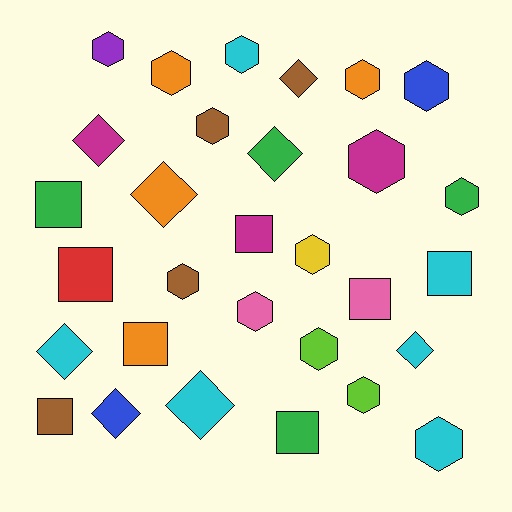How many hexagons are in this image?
There are 14 hexagons.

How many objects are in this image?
There are 30 objects.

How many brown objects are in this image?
There are 4 brown objects.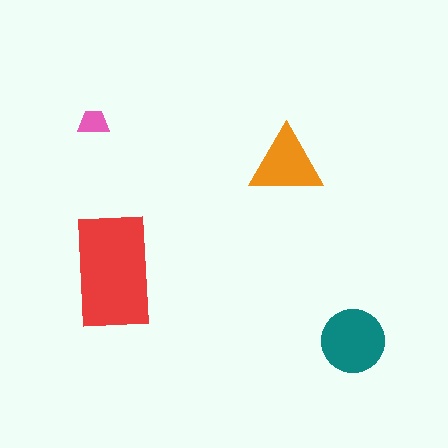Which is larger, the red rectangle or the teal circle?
The red rectangle.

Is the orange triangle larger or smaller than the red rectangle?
Smaller.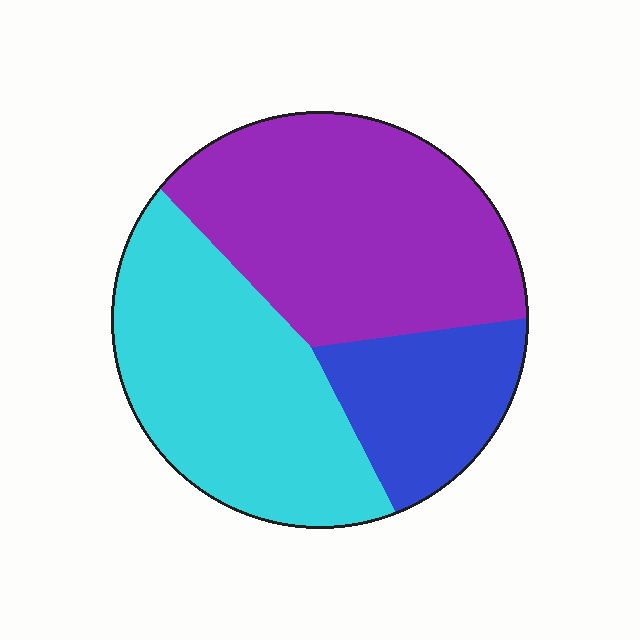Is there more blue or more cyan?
Cyan.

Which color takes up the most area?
Purple, at roughly 45%.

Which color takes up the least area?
Blue, at roughly 20%.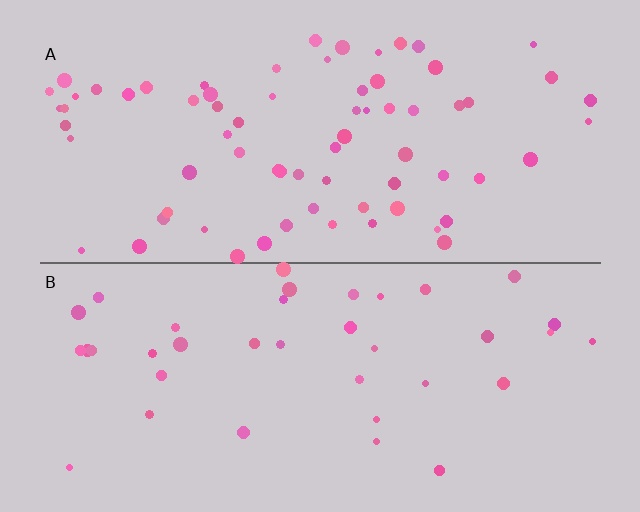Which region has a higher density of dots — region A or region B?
A (the top).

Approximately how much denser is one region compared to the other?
Approximately 1.9× — region A over region B.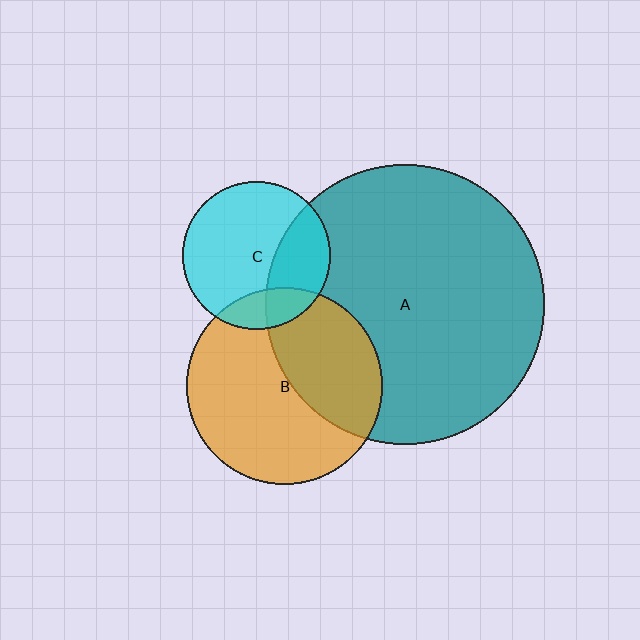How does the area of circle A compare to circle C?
Approximately 3.6 times.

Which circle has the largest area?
Circle A (teal).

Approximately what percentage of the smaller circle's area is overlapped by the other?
Approximately 30%.